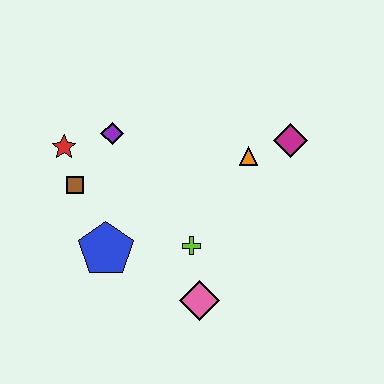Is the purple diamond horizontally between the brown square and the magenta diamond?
Yes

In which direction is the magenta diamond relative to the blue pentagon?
The magenta diamond is to the right of the blue pentagon.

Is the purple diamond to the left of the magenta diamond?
Yes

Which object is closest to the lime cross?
The pink diamond is closest to the lime cross.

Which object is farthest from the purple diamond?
The pink diamond is farthest from the purple diamond.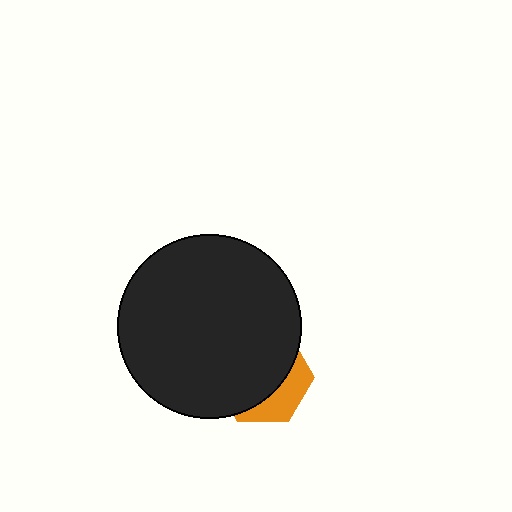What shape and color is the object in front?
The object in front is a black circle.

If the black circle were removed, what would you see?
You would see the complete orange hexagon.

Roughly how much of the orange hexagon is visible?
A small part of it is visible (roughly 30%).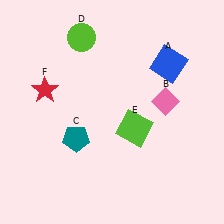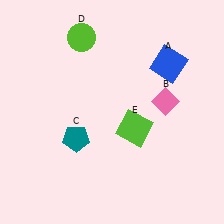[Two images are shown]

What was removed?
The red star (F) was removed in Image 2.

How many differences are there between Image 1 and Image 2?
There is 1 difference between the two images.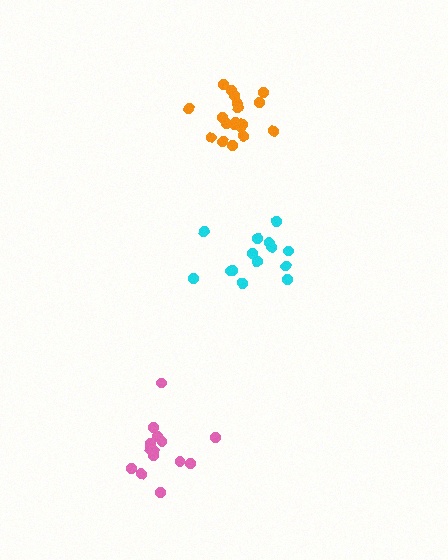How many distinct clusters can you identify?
There are 3 distinct clusters.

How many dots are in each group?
Group 1: 14 dots, Group 2: 19 dots, Group 3: 14 dots (47 total).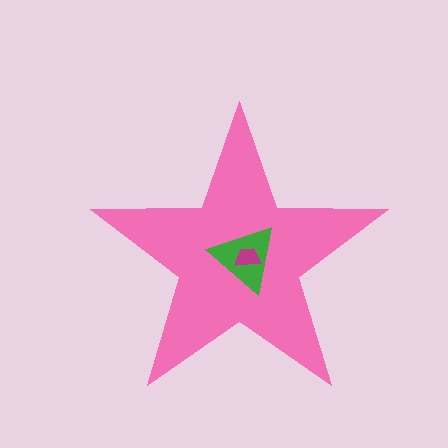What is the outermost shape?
The pink star.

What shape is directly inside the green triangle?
The magenta trapezoid.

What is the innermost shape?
The magenta trapezoid.